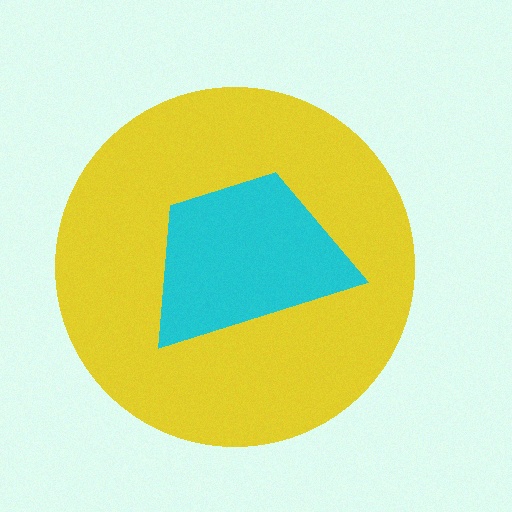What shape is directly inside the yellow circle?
The cyan trapezoid.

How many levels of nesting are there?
2.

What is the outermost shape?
The yellow circle.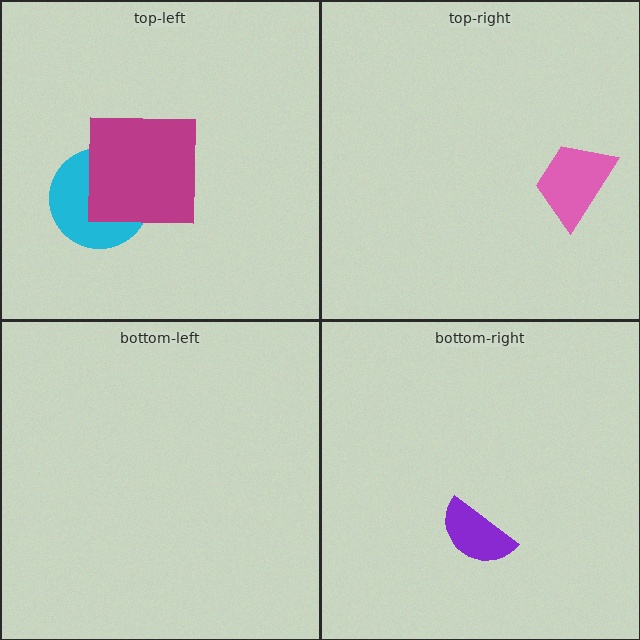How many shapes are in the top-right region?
1.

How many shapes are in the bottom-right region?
1.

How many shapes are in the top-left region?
2.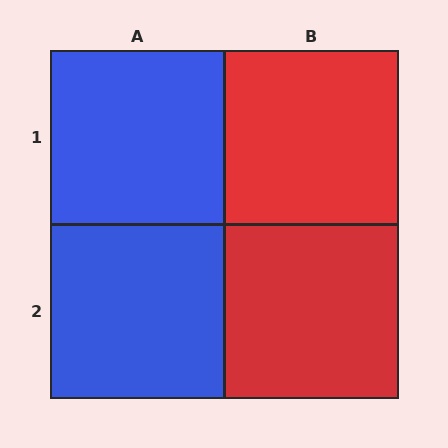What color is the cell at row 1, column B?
Red.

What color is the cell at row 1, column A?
Blue.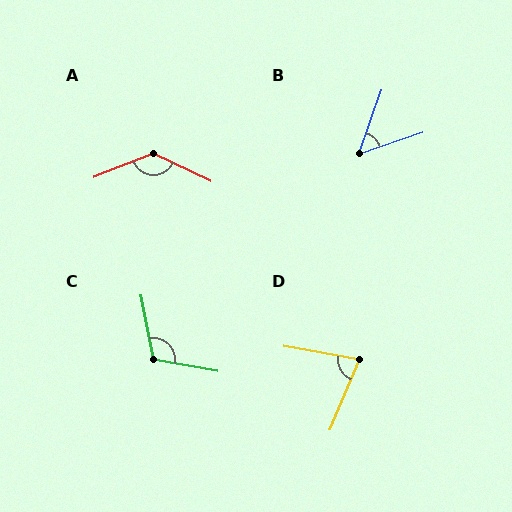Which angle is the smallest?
B, at approximately 52 degrees.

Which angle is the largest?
A, at approximately 133 degrees.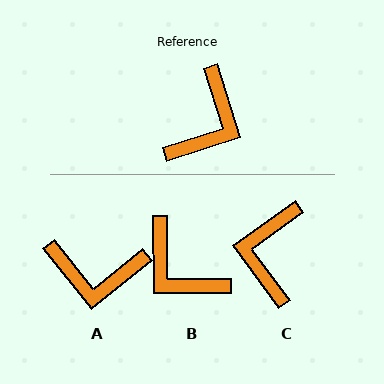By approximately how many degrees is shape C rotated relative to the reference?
Approximately 162 degrees clockwise.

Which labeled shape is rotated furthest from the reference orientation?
C, about 162 degrees away.